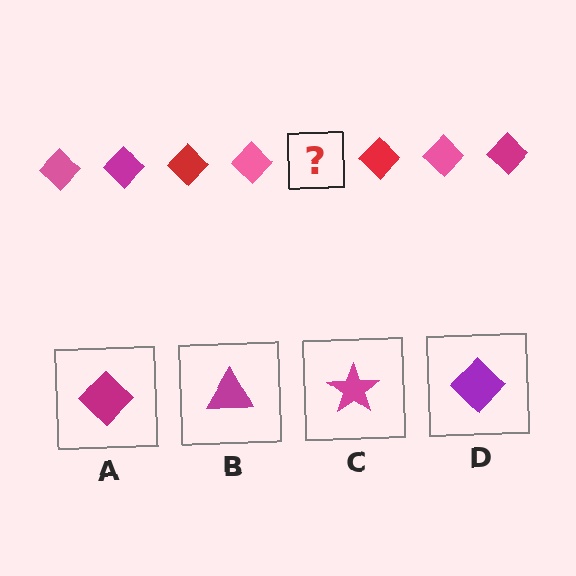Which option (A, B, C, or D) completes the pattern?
A.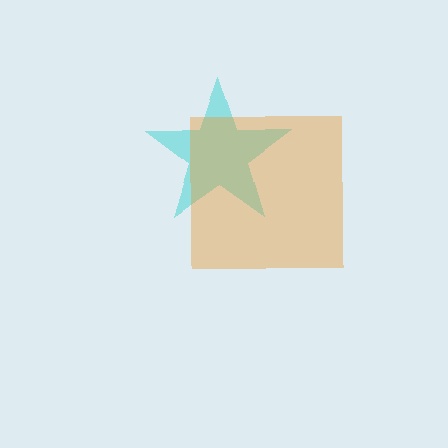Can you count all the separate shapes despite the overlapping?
Yes, there are 2 separate shapes.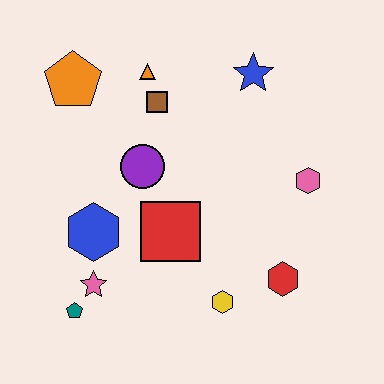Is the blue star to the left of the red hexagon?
Yes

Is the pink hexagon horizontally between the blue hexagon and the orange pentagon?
No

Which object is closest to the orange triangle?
The brown square is closest to the orange triangle.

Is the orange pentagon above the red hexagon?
Yes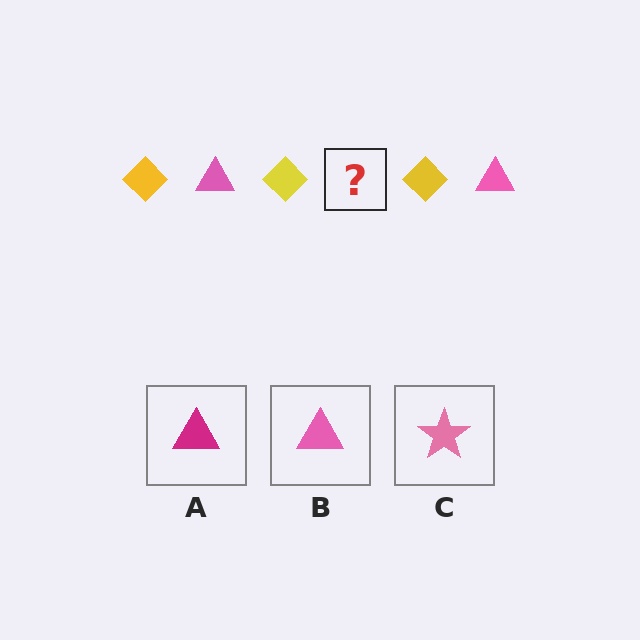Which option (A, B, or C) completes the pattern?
B.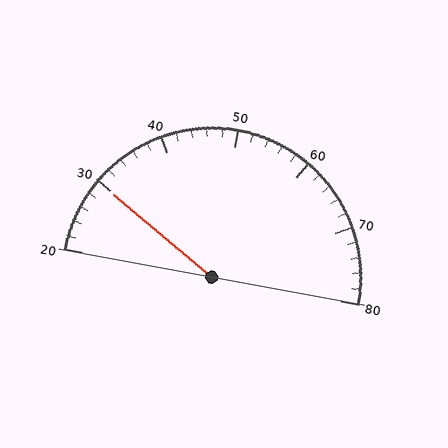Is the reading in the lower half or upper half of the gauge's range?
The reading is in the lower half of the range (20 to 80).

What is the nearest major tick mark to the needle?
The nearest major tick mark is 30.